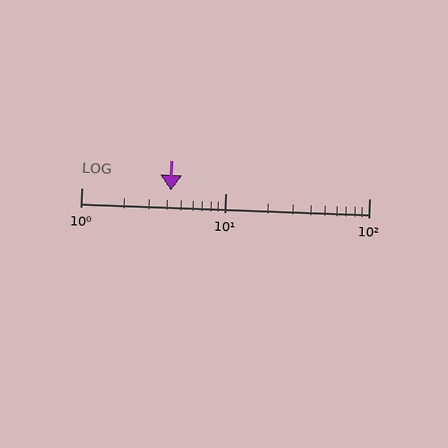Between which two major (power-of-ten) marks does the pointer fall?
The pointer is between 1 and 10.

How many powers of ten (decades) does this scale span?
The scale spans 2 decades, from 1 to 100.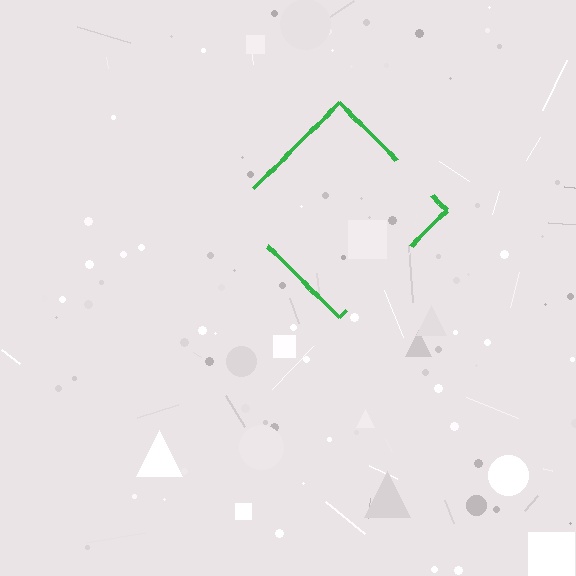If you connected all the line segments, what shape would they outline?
They would outline a diamond.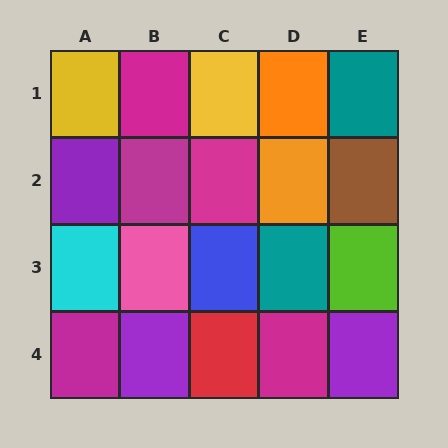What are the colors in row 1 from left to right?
Yellow, magenta, yellow, orange, teal.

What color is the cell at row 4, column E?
Purple.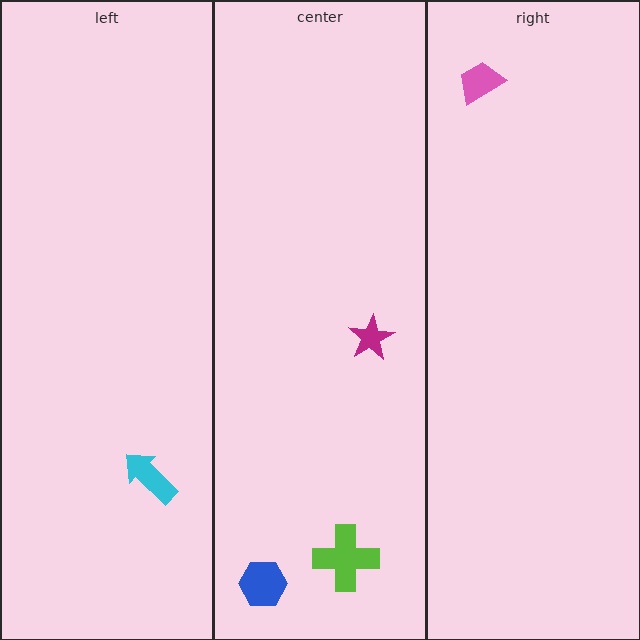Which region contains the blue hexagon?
The center region.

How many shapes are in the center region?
3.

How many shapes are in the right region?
1.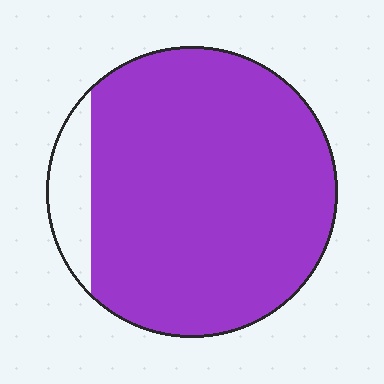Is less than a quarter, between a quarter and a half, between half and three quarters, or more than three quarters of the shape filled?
More than three quarters.